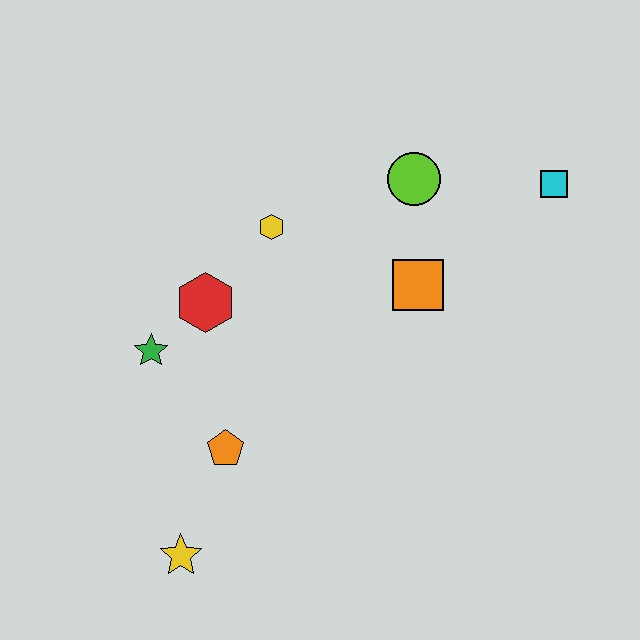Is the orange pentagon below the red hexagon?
Yes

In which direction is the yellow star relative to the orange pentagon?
The yellow star is below the orange pentagon.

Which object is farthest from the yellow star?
The cyan square is farthest from the yellow star.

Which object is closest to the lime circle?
The orange square is closest to the lime circle.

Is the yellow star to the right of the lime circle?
No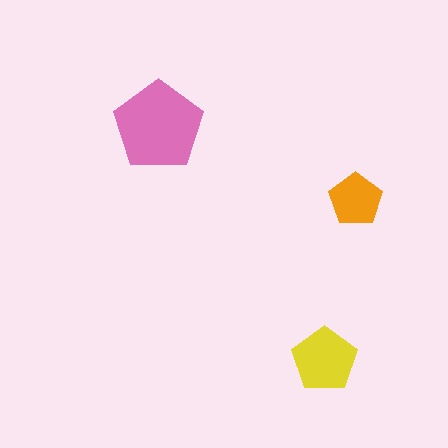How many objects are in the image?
There are 3 objects in the image.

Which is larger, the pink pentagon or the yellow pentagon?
The pink one.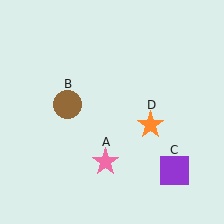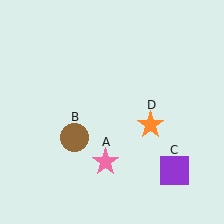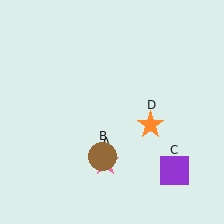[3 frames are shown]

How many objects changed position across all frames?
1 object changed position: brown circle (object B).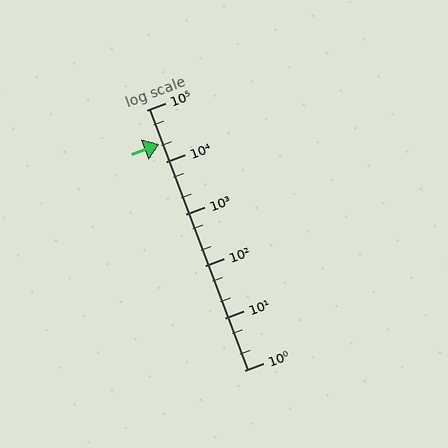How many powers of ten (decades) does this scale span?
The scale spans 5 decades, from 1 to 100000.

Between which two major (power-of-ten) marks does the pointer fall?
The pointer is between 10000 and 100000.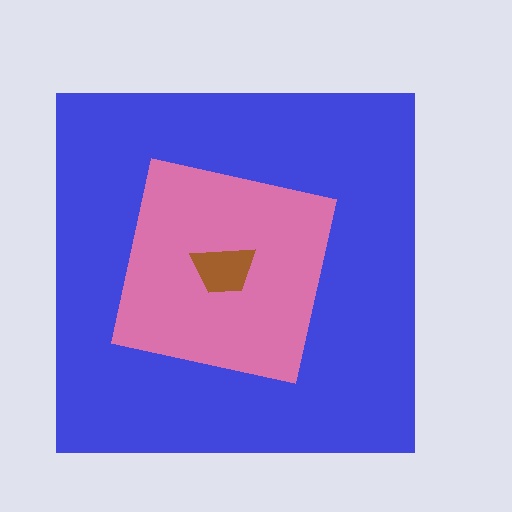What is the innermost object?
The brown trapezoid.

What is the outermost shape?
The blue square.